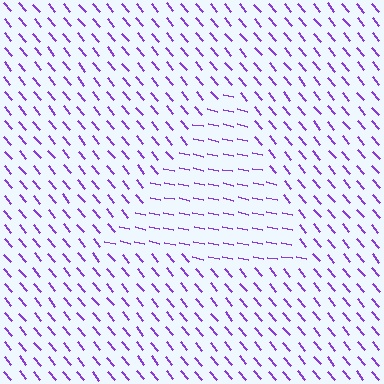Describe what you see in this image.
The image is filled with small purple line segments. A triangle region in the image has lines oriented differently from the surrounding lines, creating a visible texture boundary.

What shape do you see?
I see a triangle.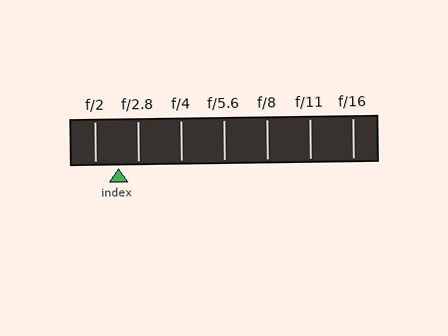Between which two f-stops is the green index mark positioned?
The index mark is between f/2 and f/2.8.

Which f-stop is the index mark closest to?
The index mark is closest to f/2.8.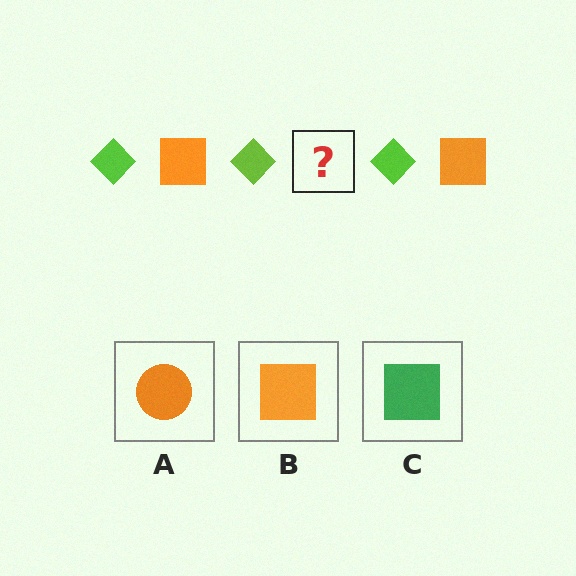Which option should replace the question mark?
Option B.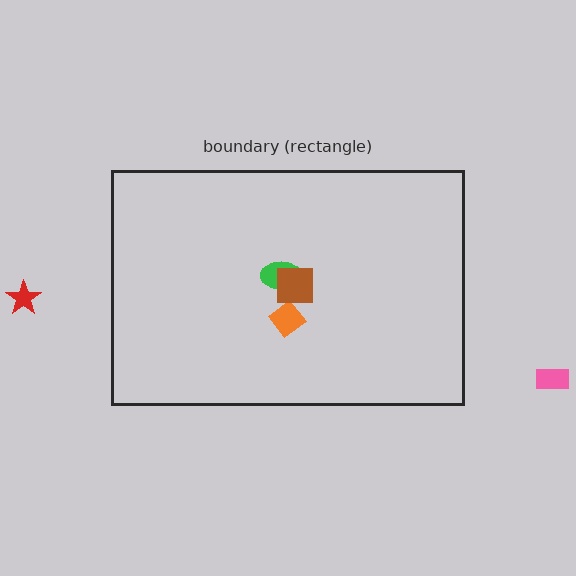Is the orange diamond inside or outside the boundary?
Inside.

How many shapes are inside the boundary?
3 inside, 2 outside.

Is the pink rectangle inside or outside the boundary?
Outside.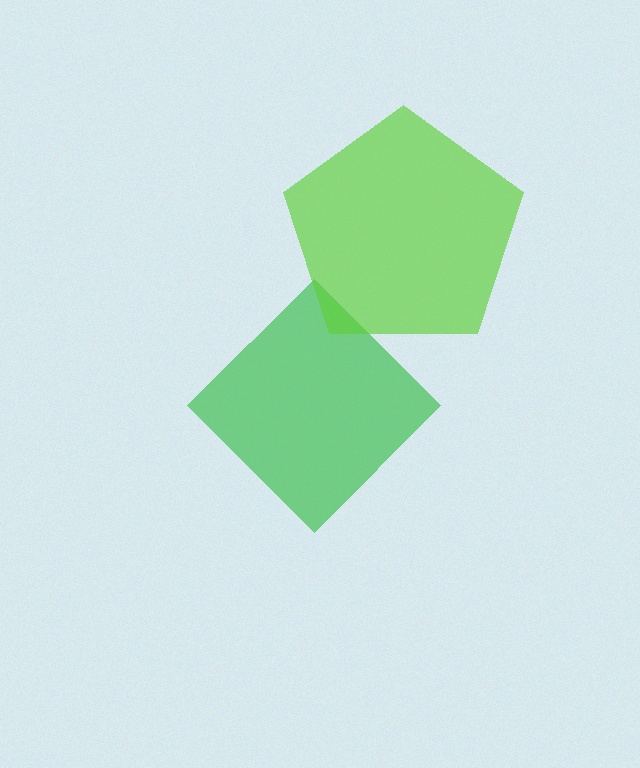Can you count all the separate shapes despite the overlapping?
Yes, there are 2 separate shapes.